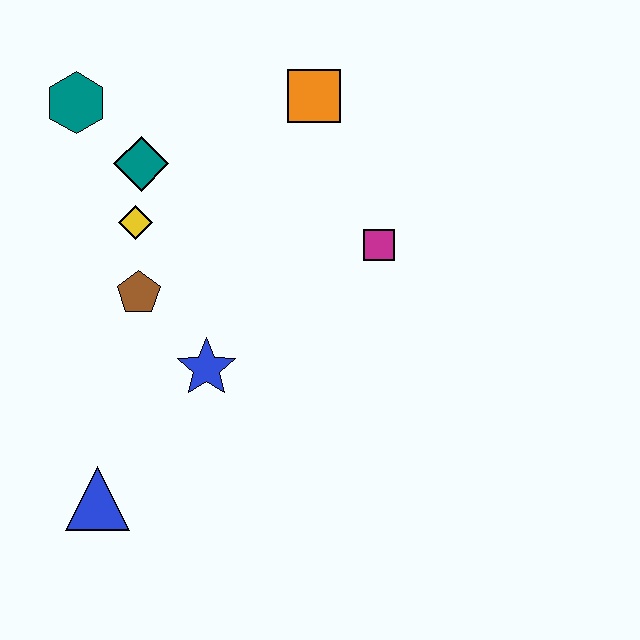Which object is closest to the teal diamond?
The yellow diamond is closest to the teal diamond.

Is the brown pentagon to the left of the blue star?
Yes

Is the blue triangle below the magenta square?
Yes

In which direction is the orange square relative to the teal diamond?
The orange square is to the right of the teal diamond.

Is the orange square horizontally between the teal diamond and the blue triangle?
No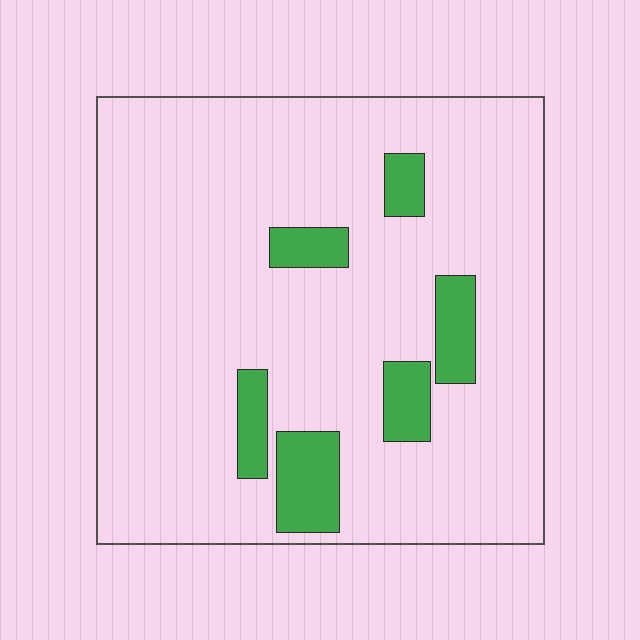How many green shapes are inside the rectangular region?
6.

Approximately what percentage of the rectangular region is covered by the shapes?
Approximately 10%.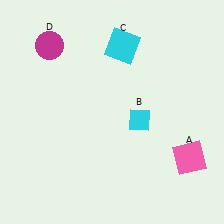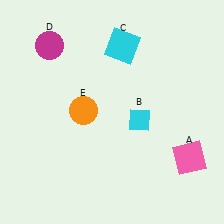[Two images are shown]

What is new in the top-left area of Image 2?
An orange circle (E) was added in the top-left area of Image 2.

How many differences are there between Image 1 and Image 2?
There is 1 difference between the two images.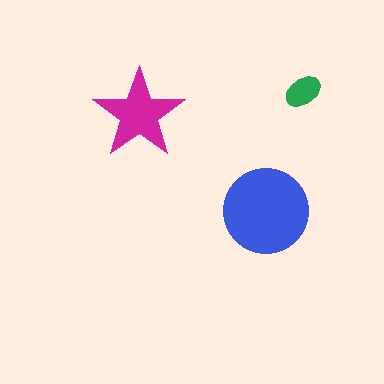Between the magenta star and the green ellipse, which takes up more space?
The magenta star.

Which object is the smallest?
The green ellipse.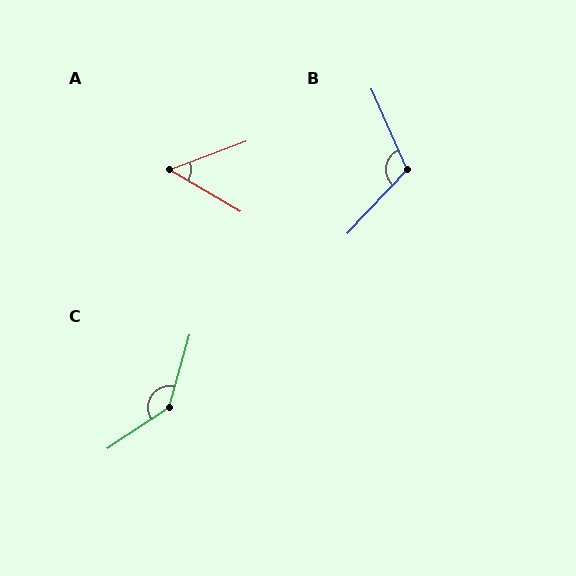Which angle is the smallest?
A, at approximately 51 degrees.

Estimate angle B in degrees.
Approximately 113 degrees.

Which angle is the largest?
C, at approximately 139 degrees.